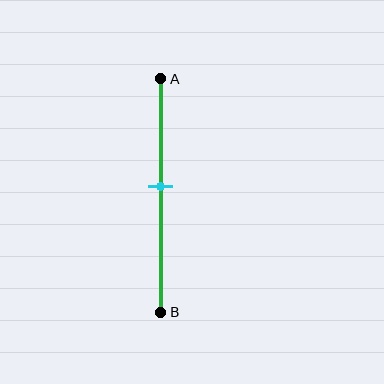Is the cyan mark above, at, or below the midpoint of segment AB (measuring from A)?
The cyan mark is above the midpoint of segment AB.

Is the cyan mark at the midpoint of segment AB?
No, the mark is at about 45% from A, not at the 50% midpoint.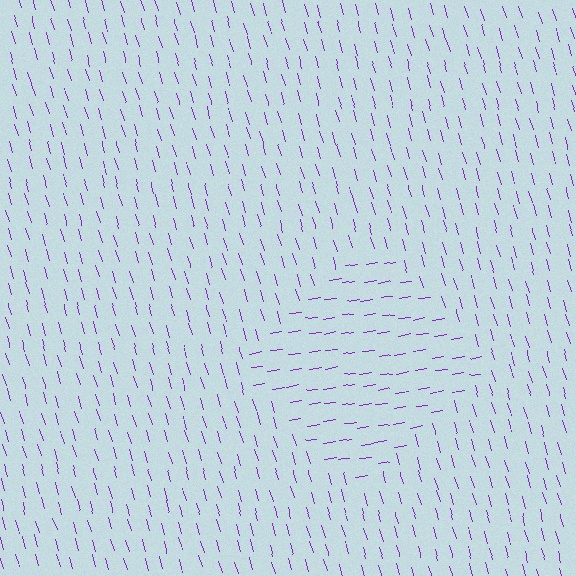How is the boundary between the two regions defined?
The boundary is defined purely by a change in line orientation (approximately 82 degrees difference). All lines are the same color and thickness.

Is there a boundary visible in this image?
Yes, there is a texture boundary formed by a change in line orientation.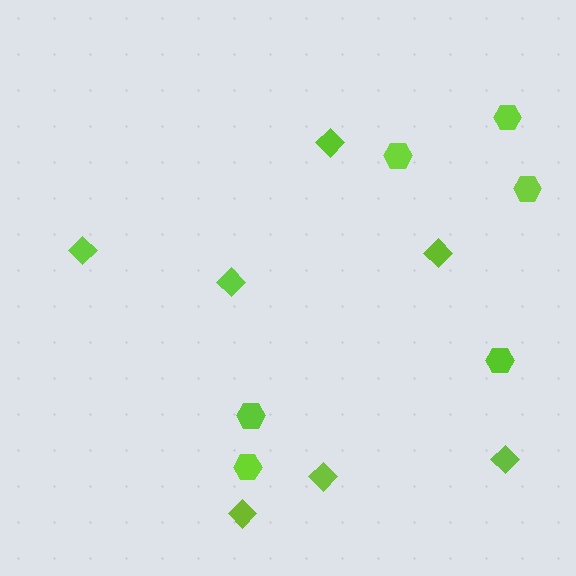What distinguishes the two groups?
There are 2 groups: one group of diamonds (7) and one group of hexagons (6).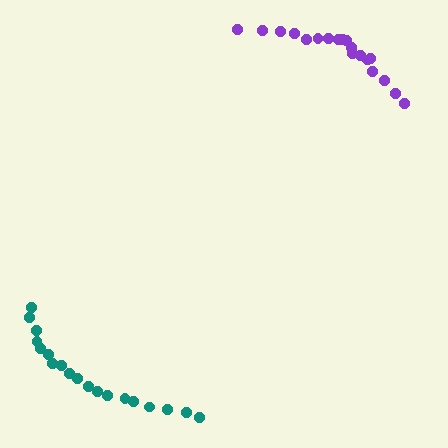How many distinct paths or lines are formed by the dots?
There are 2 distinct paths.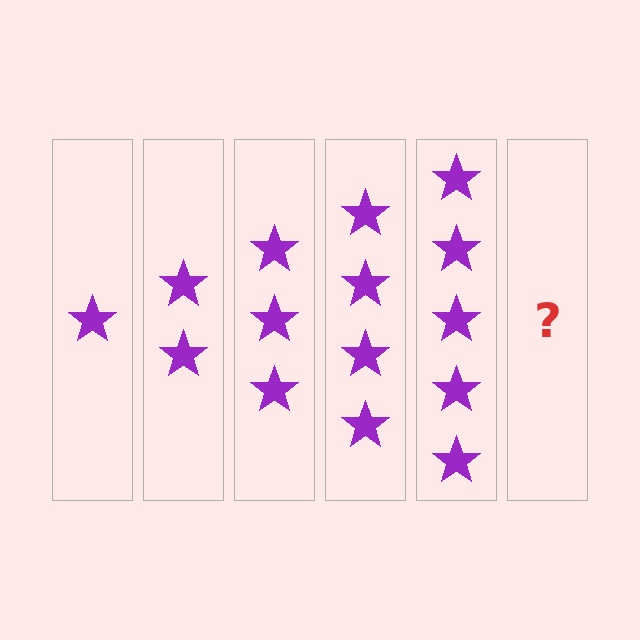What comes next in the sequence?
The next element should be 6 stars.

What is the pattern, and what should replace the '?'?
The pattern is that each step adds one more star. The '?' should be 6 stars.